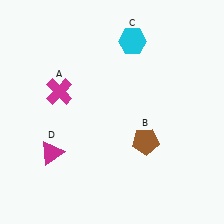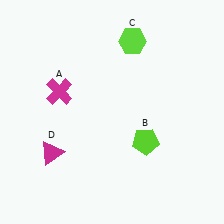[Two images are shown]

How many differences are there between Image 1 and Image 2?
There are 2 differences between the two images.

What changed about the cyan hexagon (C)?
In Image 1, C is cyan. In Image 2, it changed to lime.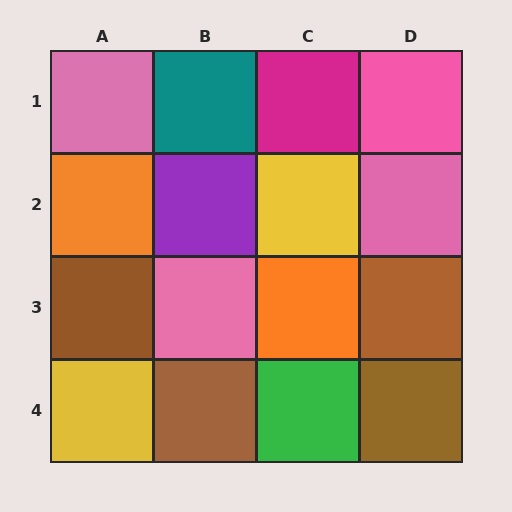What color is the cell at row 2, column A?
Orange.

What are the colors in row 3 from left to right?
Brown, pink, orange, brown.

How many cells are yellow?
2 cells are yellow.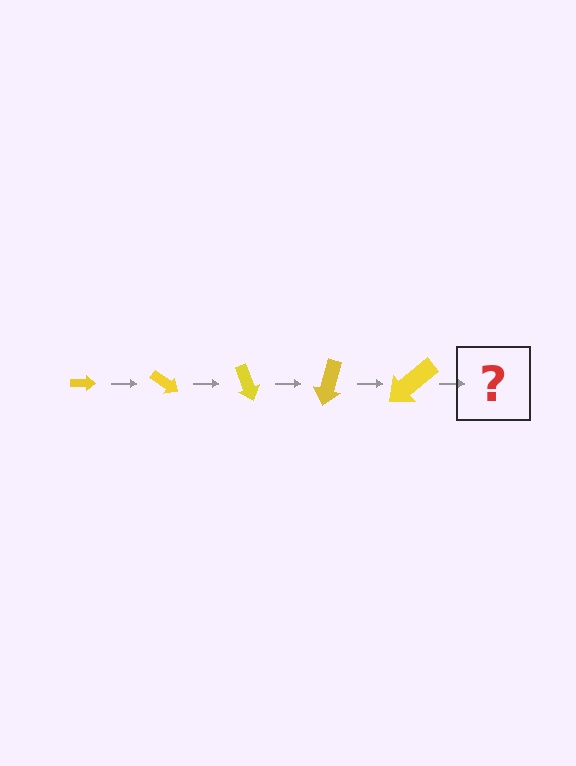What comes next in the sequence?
The next element should be an arrow, larger than the previous one and rotated 175 degrees from the start.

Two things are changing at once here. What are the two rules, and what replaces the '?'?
The two rules are that the arrow grows larger each step and it rotates 35 degrees each step. The '?' should be an arrow, larger than the previous one and rotated 175 degrees from the start.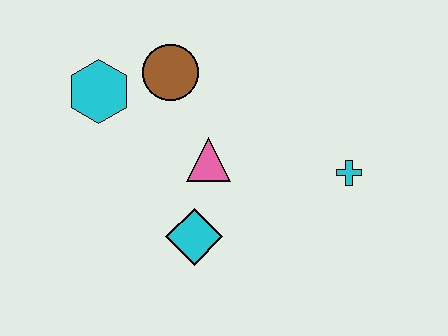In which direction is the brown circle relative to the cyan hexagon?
The brown circle is to the right of the cyan hexagon.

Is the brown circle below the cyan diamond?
No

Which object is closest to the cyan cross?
The pink triangle is closest to the cyan cross.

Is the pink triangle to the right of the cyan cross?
No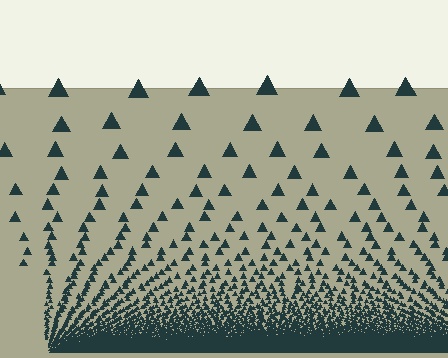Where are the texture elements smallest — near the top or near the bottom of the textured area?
Near the bottom.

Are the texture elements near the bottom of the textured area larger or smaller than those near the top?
Smaller. The gradient is inverted — elements near the bottom are smaller and denser.